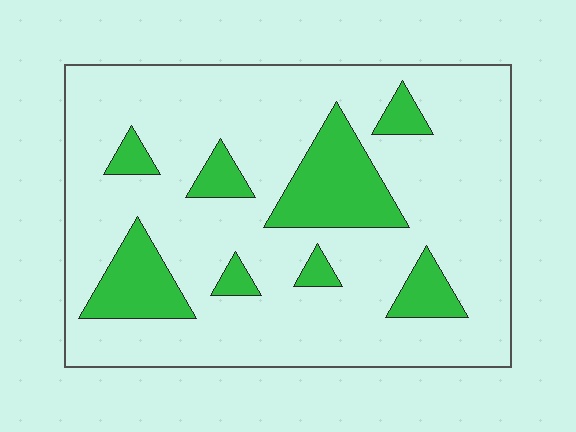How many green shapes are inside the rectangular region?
8.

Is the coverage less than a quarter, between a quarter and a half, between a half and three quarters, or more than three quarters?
Less than a quarter.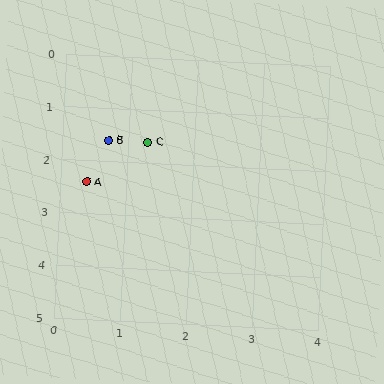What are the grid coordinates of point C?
Point C is at approximately (1.3, 1.6).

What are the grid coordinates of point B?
Point B is at approximately (0.7, 1.6).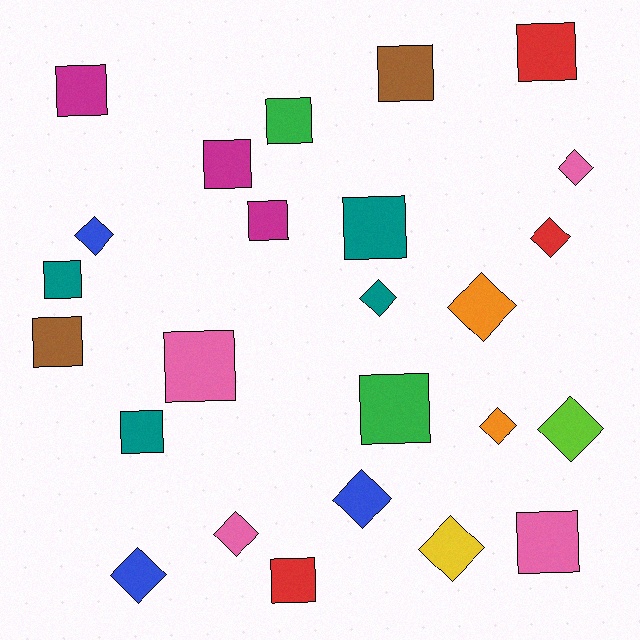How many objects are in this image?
There are 25 objects.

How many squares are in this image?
There are 14 squares.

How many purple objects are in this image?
There are no purple objects.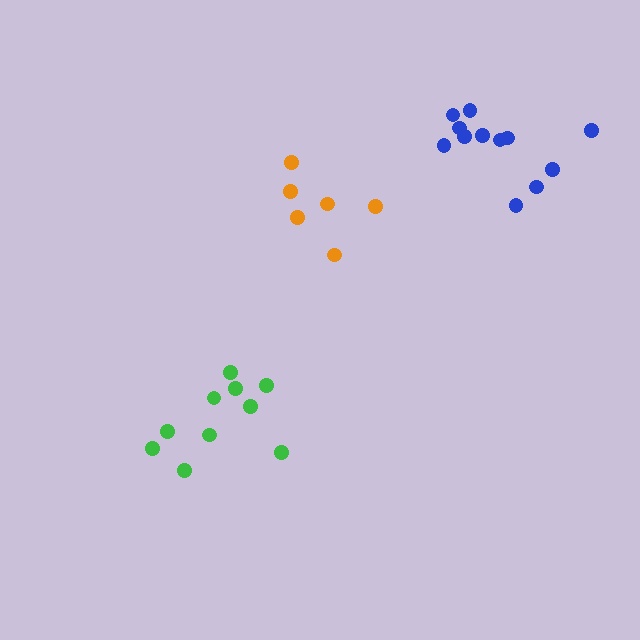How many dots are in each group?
Group 1: 12 dots, Group 2: 10 dots, Group 3: 6 dots (28 total).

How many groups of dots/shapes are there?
There are 3 groups.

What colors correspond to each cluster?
The clusters are colored: blue, green, orange.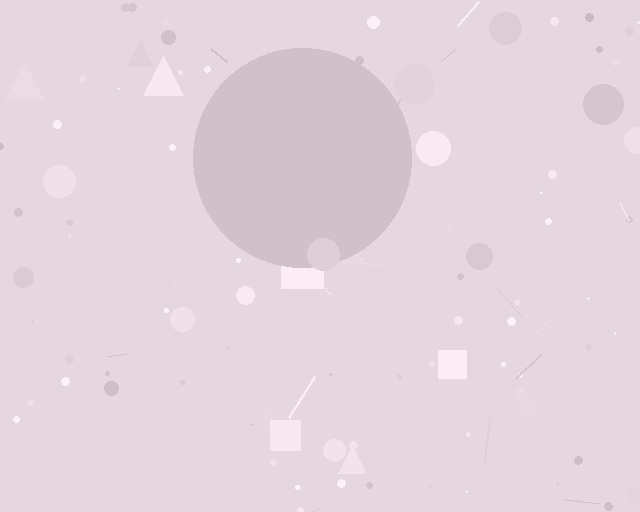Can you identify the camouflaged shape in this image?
The camouflaged shape is a circle.